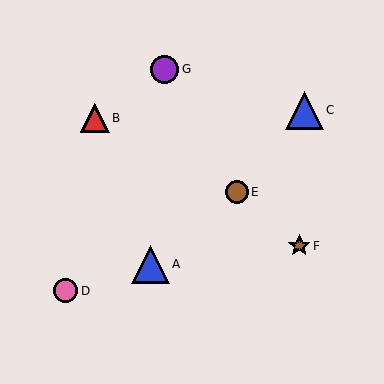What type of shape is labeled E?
Shape E is a brown circle.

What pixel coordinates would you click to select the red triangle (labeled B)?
Click at (95, 118) to select the red triangle B.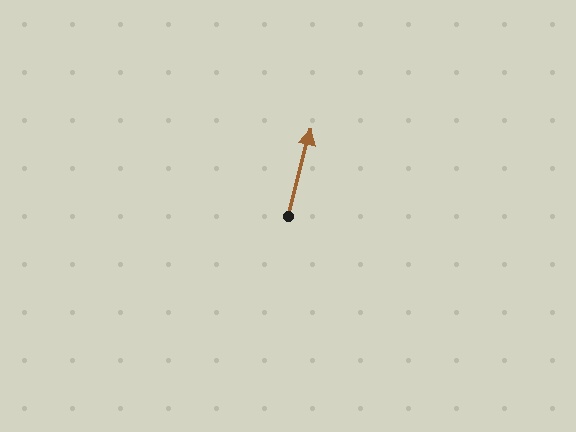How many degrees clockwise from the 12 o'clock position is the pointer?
Approximately 15 degrees.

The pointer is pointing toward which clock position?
Roughly 12 o'clock.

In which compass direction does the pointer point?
North.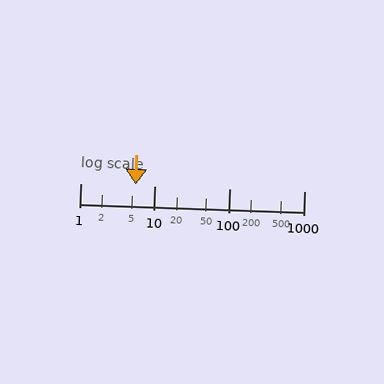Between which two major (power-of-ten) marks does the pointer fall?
The pointer is between 1 and 10.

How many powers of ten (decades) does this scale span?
The scale spans 3 decades, from 1 to 1000.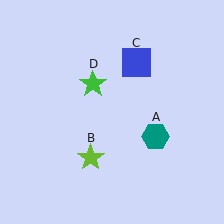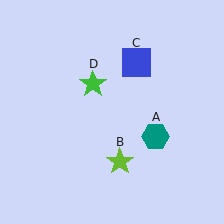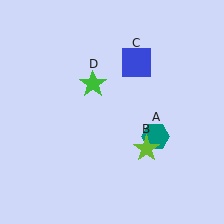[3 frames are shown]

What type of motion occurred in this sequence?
The lime star (object B) rotated counterclockwise around the center of the scene.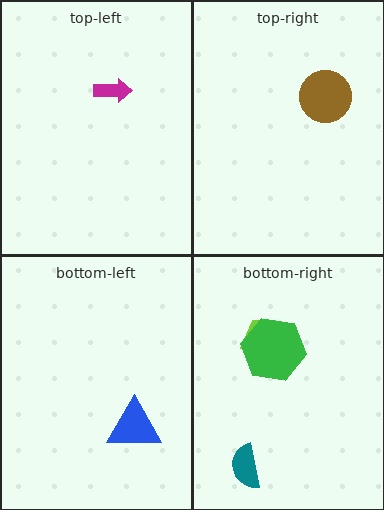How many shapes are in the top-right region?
1.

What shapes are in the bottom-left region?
The blue triangle.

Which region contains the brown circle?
The top-right region.